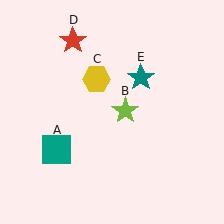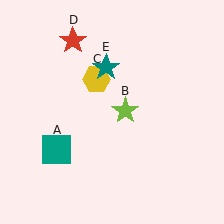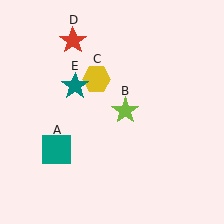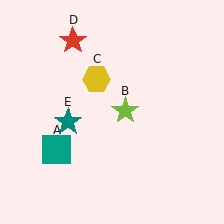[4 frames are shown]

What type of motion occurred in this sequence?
The teal star (object E) rotated counterclockwise around the center of the scene.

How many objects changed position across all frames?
1 object changed position: teal star (object E).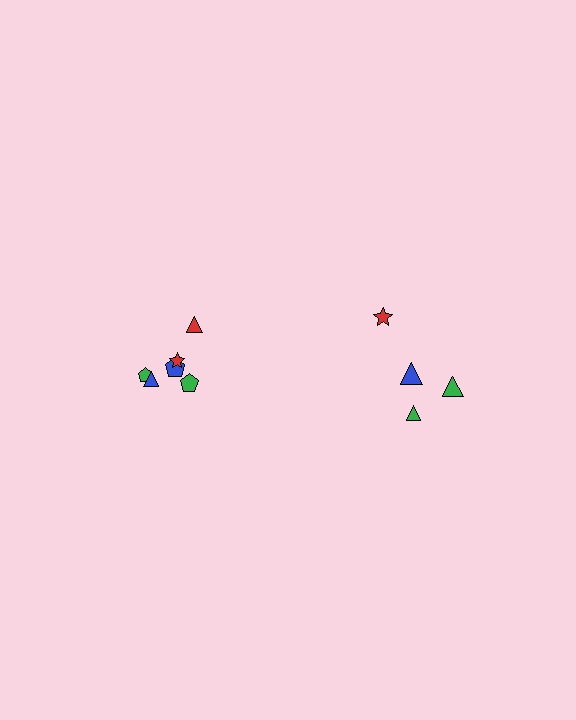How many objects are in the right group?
There are 4 objects.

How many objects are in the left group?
There are 6 objects.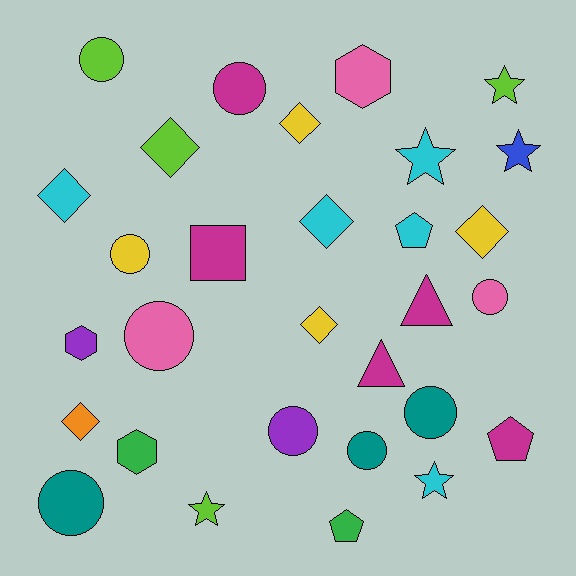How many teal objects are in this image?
There are 3 teal objects.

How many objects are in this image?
There are 30 objects.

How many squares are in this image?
There is 1 square.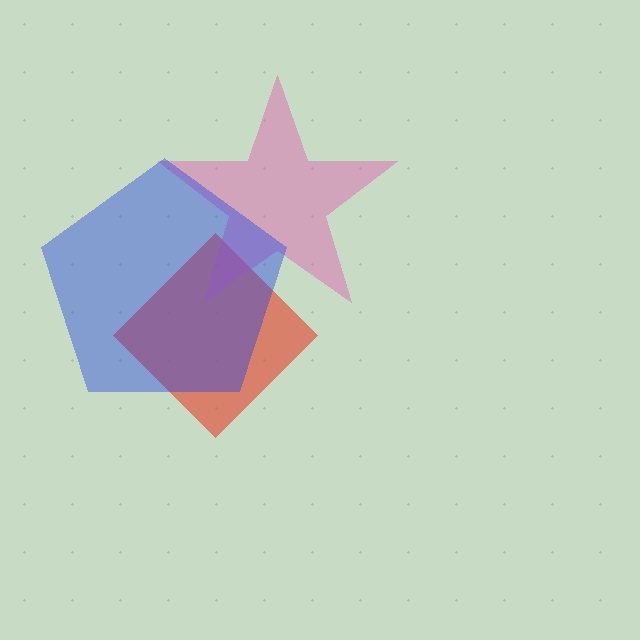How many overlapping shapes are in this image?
There are 3 overlapping shapes in the image.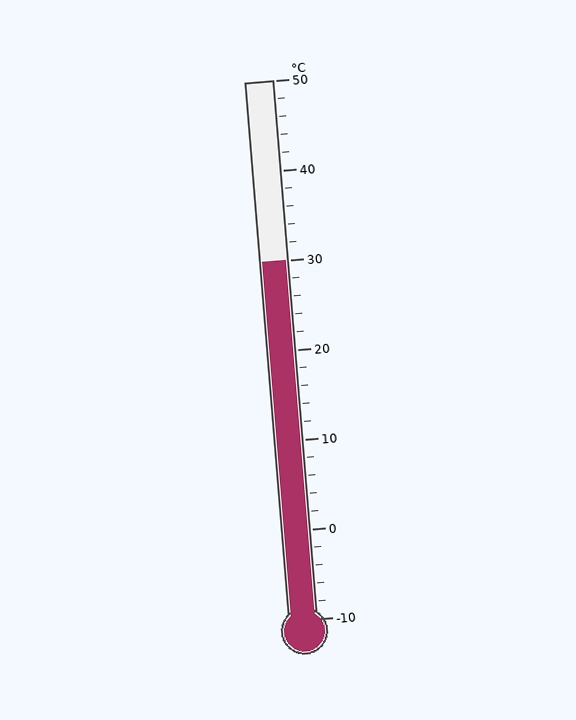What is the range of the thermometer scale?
The thermometer scale ranges from -10°C to 50°C.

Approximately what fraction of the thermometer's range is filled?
The thermometer is filled to approximately 65% of its range.